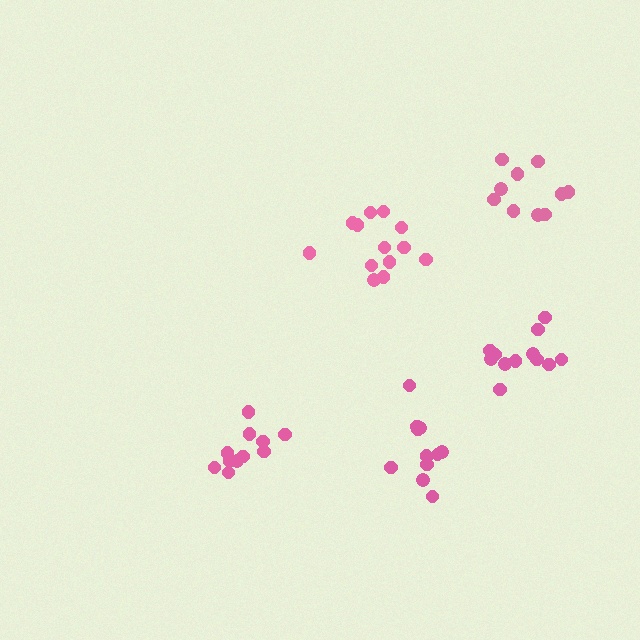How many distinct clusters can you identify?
There are 5 distinct clusters.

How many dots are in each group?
Group 1: 12 dots, Group 2: 13 dots, Group 3: 11 dots, Group 4: 10 dots, Group 5: 12 dots (58 total).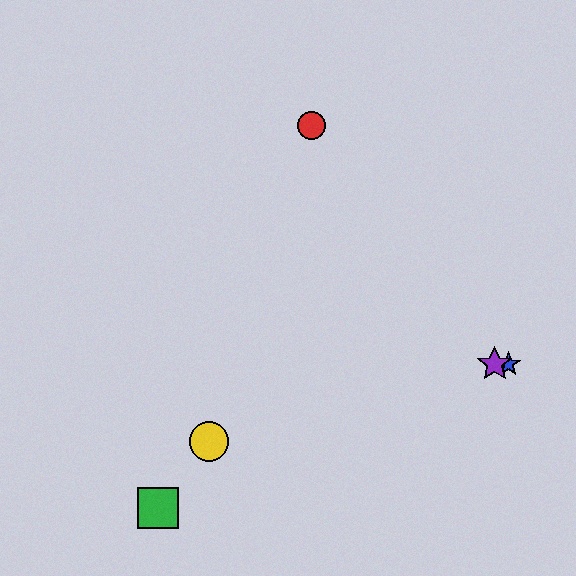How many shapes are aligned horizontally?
2 shapes (the blue star, the purple star) are aligned horizontally.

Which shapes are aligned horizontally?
The blue star, the purple star are aligned horizontally.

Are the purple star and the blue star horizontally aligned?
Yes, both are at y≈364.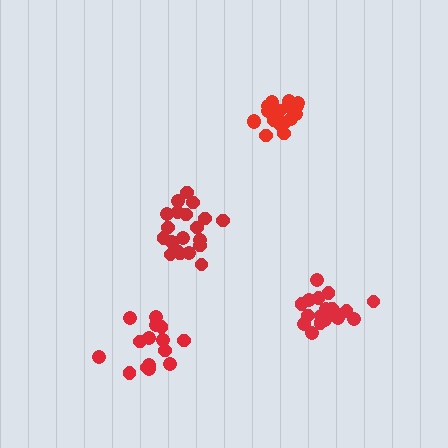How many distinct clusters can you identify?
There are 4 distinct clusters.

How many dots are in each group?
Group 1: 21 dots, Group 2: 15 dots, Group 3: 19 dots, Group 4: 20 dots (75 total).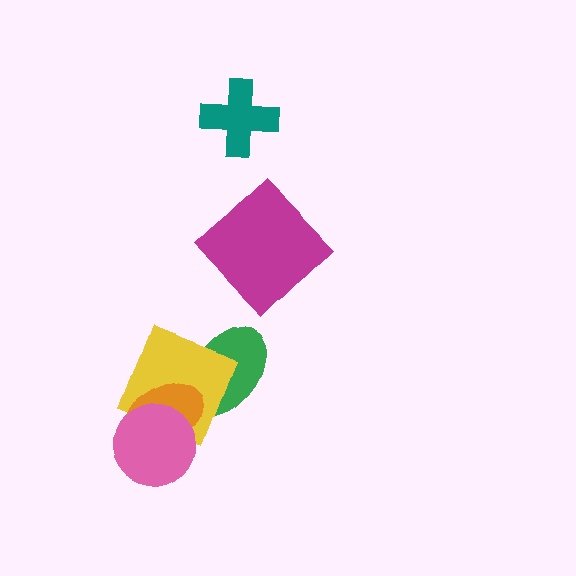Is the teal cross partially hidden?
No, no other shape covers it.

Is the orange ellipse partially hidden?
Yes, it is partially covered by another shape.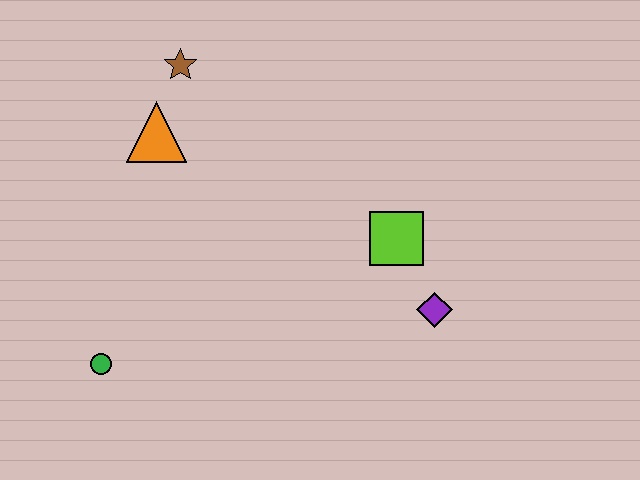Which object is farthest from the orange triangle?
The purple diamond is farthest from the orange triangle.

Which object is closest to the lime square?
The purple diamond is closest to the lime square.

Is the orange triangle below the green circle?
No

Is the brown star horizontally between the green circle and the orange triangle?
No